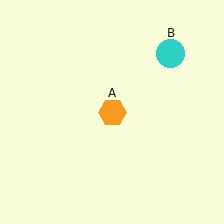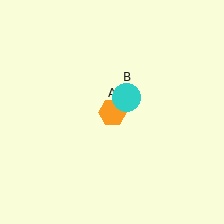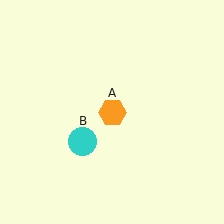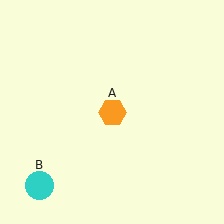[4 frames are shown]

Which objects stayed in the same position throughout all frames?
Orange hexagon (object A) remained stationary.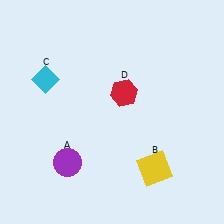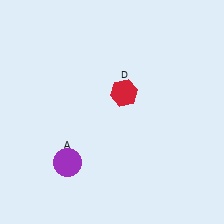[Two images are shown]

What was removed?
The cyan diamond (C), the yellow square (B) were removed in Image 2.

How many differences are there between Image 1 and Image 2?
There are 2 differences between the two images.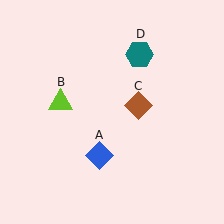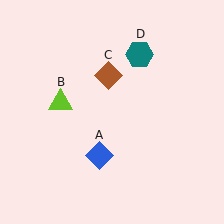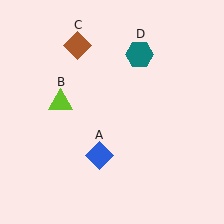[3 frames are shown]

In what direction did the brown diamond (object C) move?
The brown diamond (object C) moved up and to the left.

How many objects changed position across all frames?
1 object changed position: brown diamond (object C).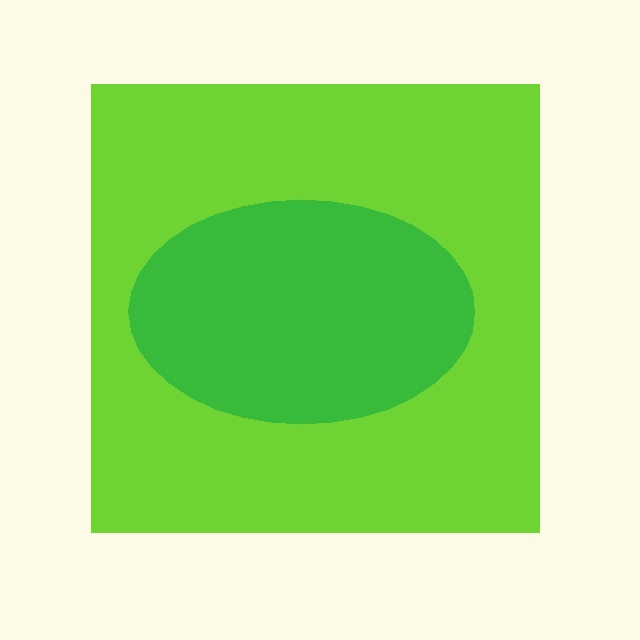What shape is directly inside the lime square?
The green ellipse.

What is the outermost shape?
The lime square.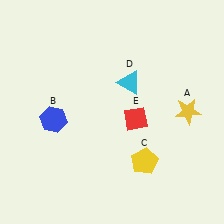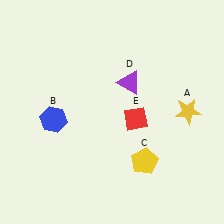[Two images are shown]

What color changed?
The triangle (D) changed from cyan in Image 1 to purple in Image 2.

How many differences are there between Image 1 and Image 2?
There is 1 difference between the two images.